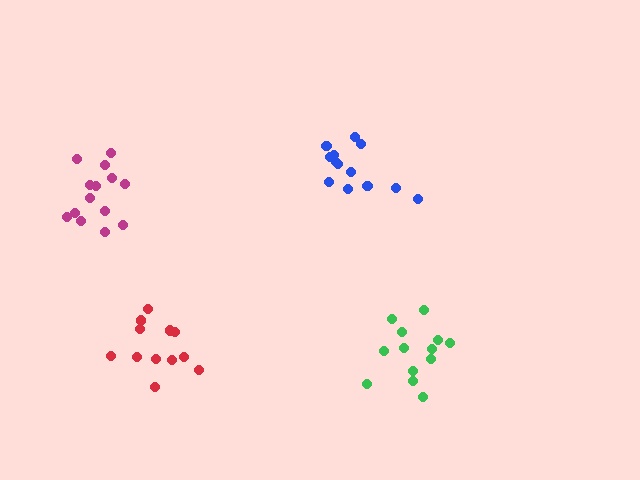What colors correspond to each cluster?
The clusters are colored: blue, magenta, green, red.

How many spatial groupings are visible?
There are 4 spatial groupings.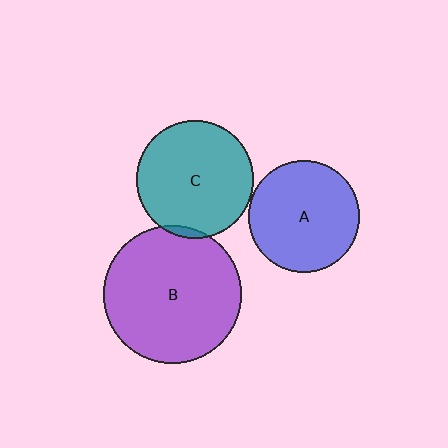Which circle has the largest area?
Circle B (purple).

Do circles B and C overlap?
Yes.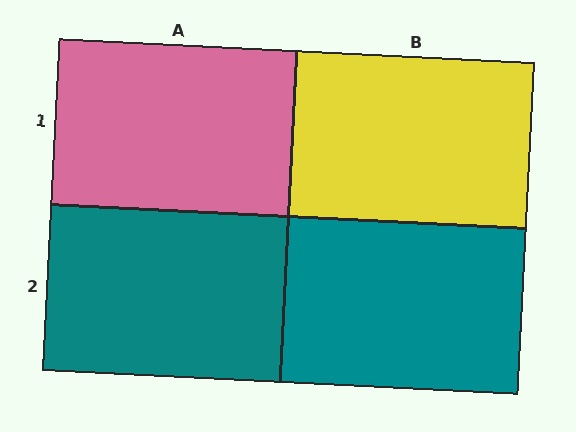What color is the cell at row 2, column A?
Teal.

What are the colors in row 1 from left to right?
Pink, yellow.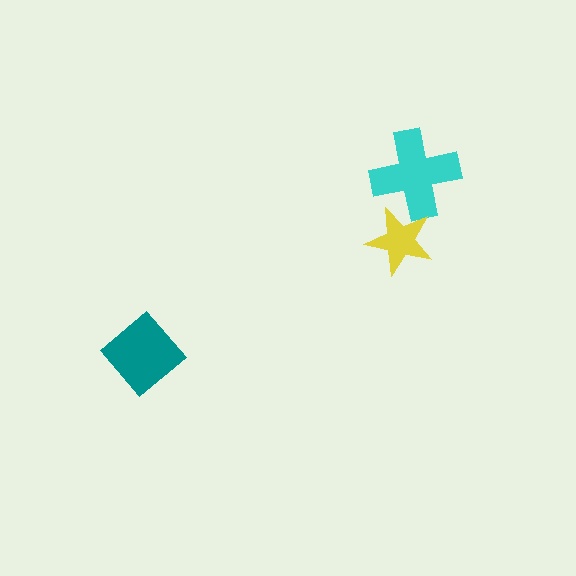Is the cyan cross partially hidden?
Yes, it is partially covered by another shape.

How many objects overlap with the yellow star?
1 object overlaps with the yellow star.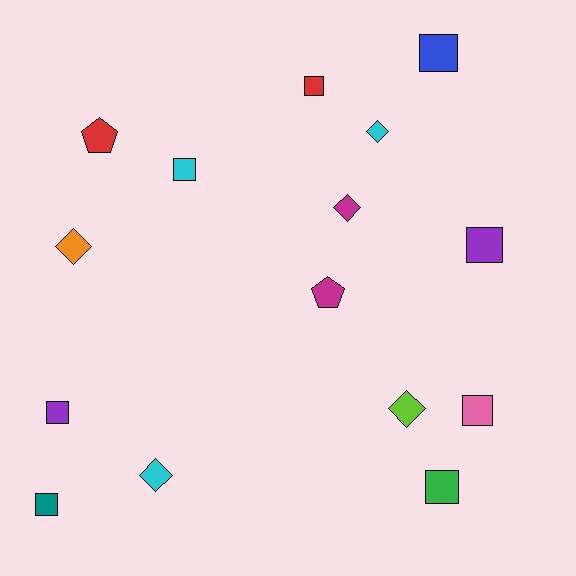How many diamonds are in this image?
There are 5 diamonds.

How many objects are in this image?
There are 15 objects.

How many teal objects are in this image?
There is 1 teal object.